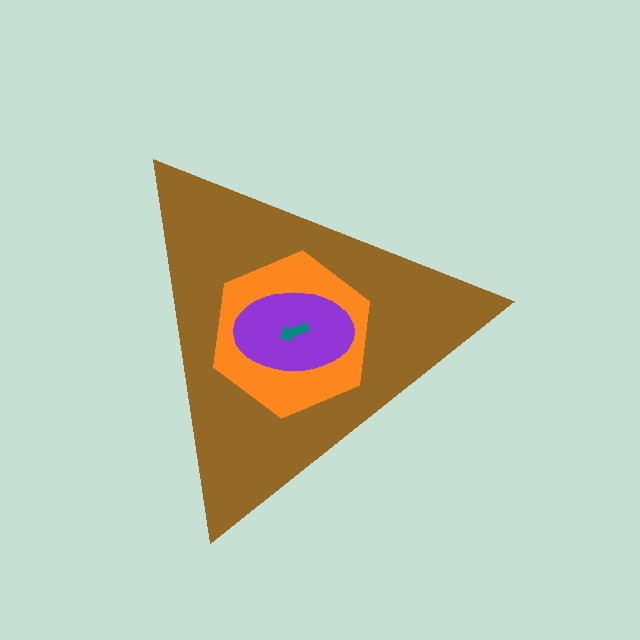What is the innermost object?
The teal arrow.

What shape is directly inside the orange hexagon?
The purple ellipse.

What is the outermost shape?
The brown triangle.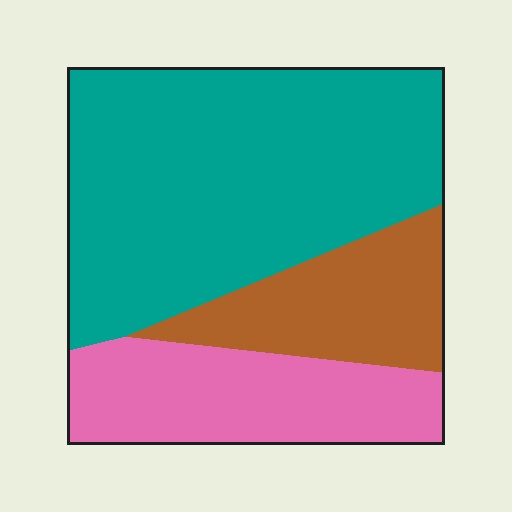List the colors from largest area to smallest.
From largest to smallest: teal, pink, brown.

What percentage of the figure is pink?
Pink takes up about one quarter (1/4) of the figure.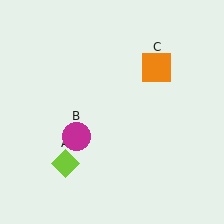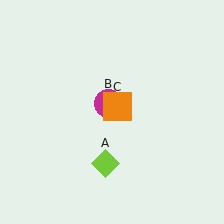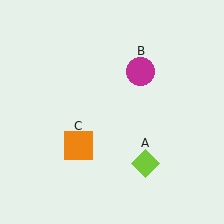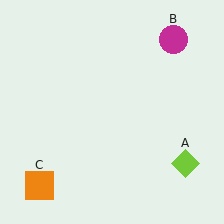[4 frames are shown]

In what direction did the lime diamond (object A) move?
The lime diamond (object A) moved right.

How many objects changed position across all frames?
3 objects changed position: lime diamond (object A), magenta circle (object B), orange square (object C).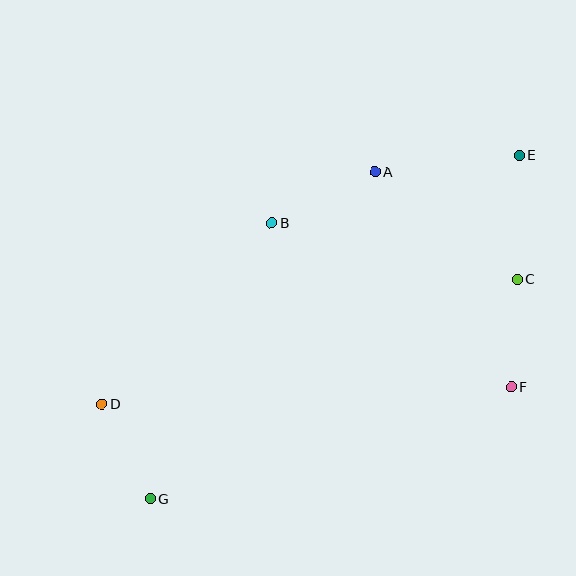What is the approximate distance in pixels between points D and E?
The distance between D and E is approximately 486 pixels.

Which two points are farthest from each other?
Points E and G are farthest from each other.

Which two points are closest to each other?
Points D and G are closest to each other.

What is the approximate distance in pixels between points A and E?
The distance between A and E is approximately 146 pixels.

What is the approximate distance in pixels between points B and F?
The distance between B and F is approximately 290 pixels.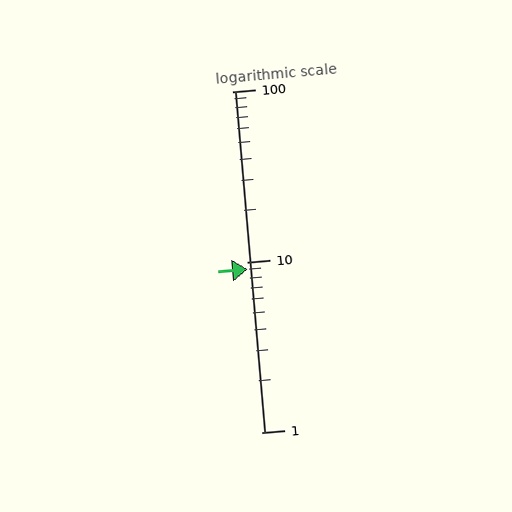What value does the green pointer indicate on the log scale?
The pointer indicates approximately 9.1.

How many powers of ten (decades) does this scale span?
The scale spans 2 decades, from 1 to 100.